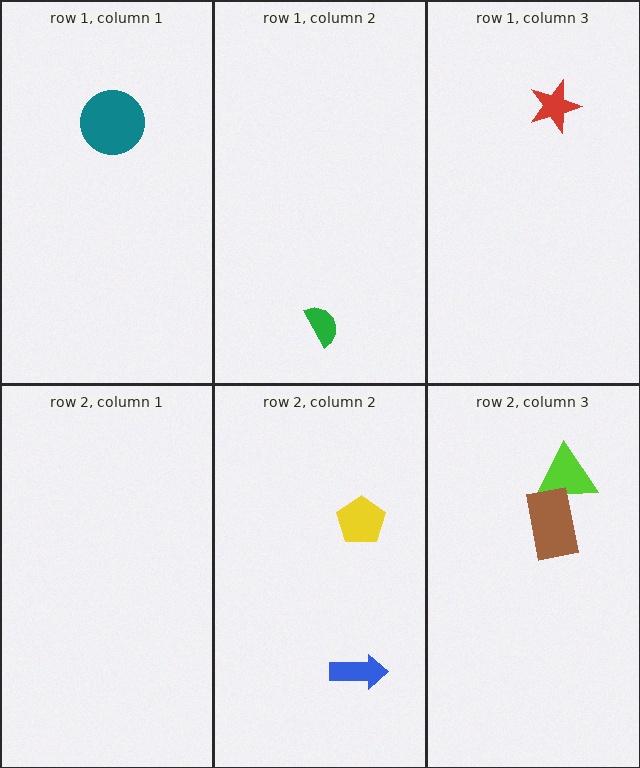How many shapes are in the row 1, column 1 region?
1.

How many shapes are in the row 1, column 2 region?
1.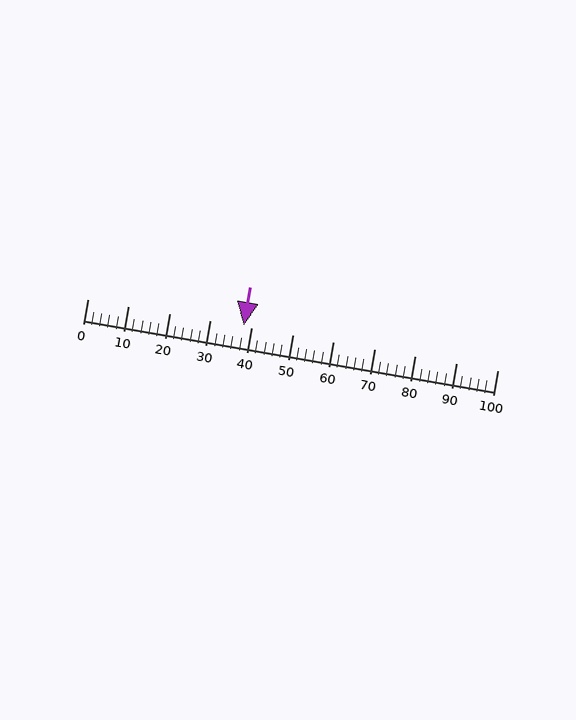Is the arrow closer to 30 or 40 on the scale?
The arrow is closer to 40.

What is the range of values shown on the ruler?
The ruler shows values from 0 to 100.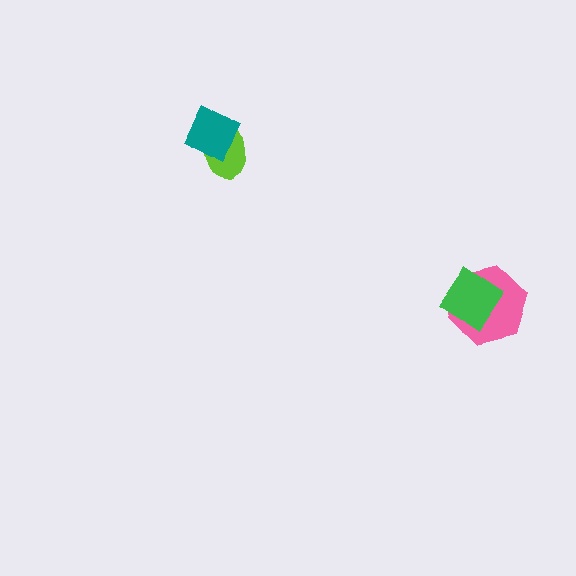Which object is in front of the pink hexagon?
The green diamond is in front of the pink hexagon.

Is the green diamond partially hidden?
No, no other shape covers it.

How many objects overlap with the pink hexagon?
1 object overlaps with the pink hexagon.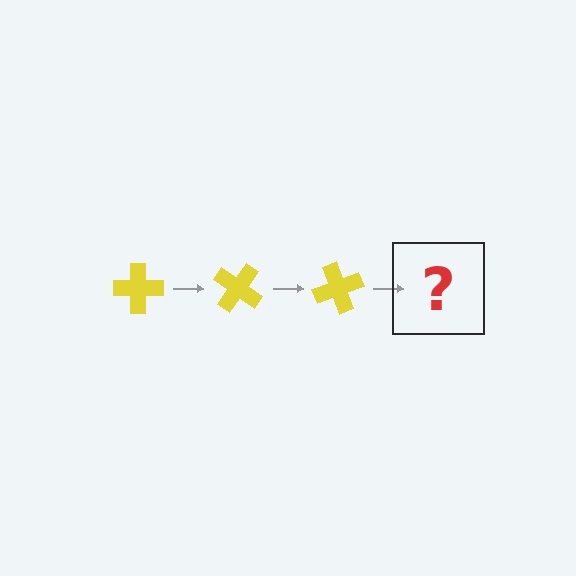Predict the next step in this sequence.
The next step is a yellow cross rotated 105 degrees.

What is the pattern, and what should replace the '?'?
The pattern is that the cross rotates 35 degrees each step. The '?' should be a yellow cross rotated 105 degrees.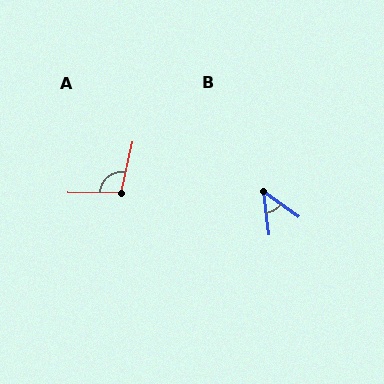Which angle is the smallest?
B, at approximately 47 degrees.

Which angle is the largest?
A, at approximately 102 degrees.